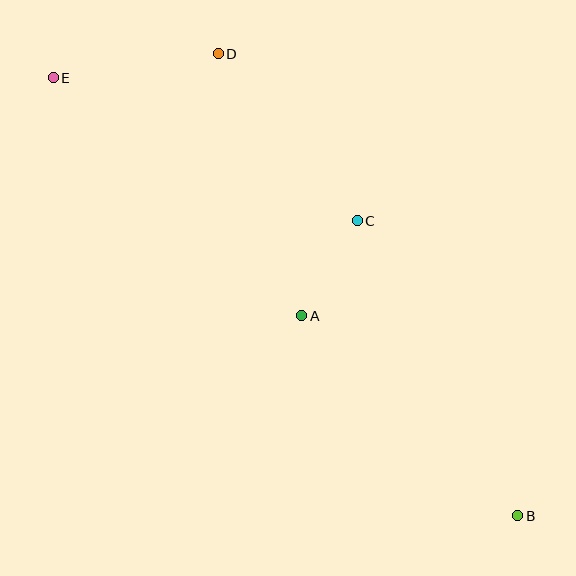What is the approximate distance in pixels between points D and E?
The distance between D and E is approximately 167 pixels.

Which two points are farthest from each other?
Points B and E are farthest from each other.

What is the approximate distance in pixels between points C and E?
The distance between C and E is approximately 336 pixels.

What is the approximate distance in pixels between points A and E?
The distance between A and E is approximately 344 pixels.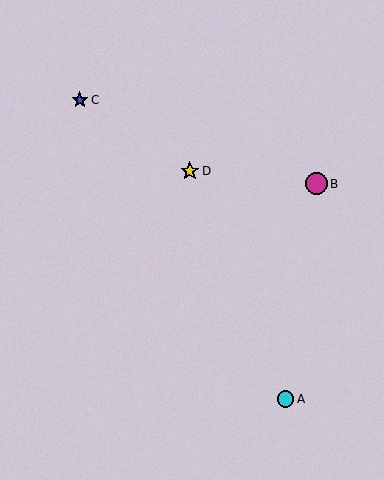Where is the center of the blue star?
The center of the blue star is at (80, 100).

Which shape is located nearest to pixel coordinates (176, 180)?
The yellow star (labeled D) at (190, 171) is nearest to that location.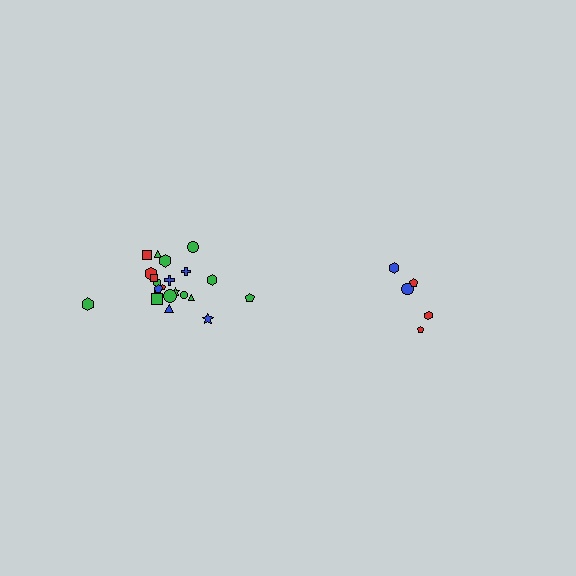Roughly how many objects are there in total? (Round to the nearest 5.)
Roughly 25 objects in total.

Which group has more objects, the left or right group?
The left group.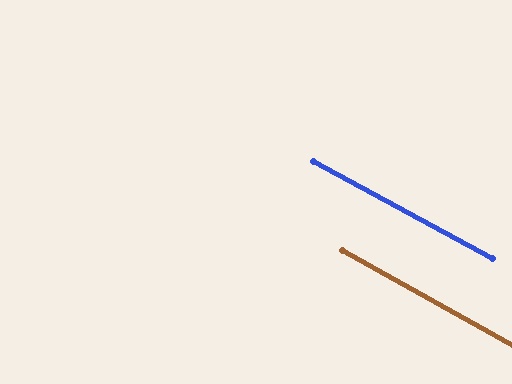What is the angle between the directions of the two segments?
Approximately 1 degree.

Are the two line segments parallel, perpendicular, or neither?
Parallel — their directions differ by only 0.9°.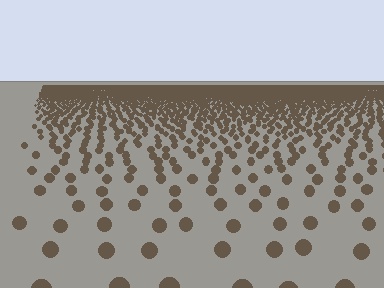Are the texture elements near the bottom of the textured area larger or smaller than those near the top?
Larger. Near the bottom, elements are closer to the viewer and appear at a bigger on-screen size.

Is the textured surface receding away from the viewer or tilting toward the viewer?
The surface is receding away from the viewer. Texture elements get smaller and denser toward the top.